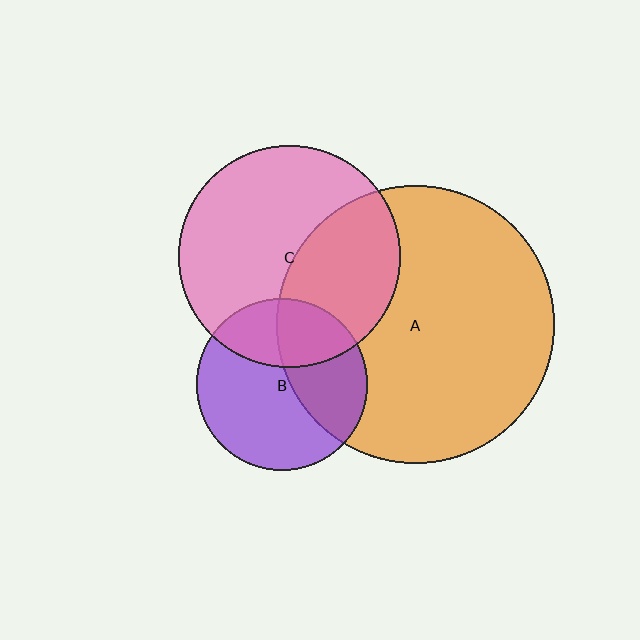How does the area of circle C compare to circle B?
Approximately 1.7 times.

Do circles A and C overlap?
Yes.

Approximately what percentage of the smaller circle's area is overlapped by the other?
Approximately 40%.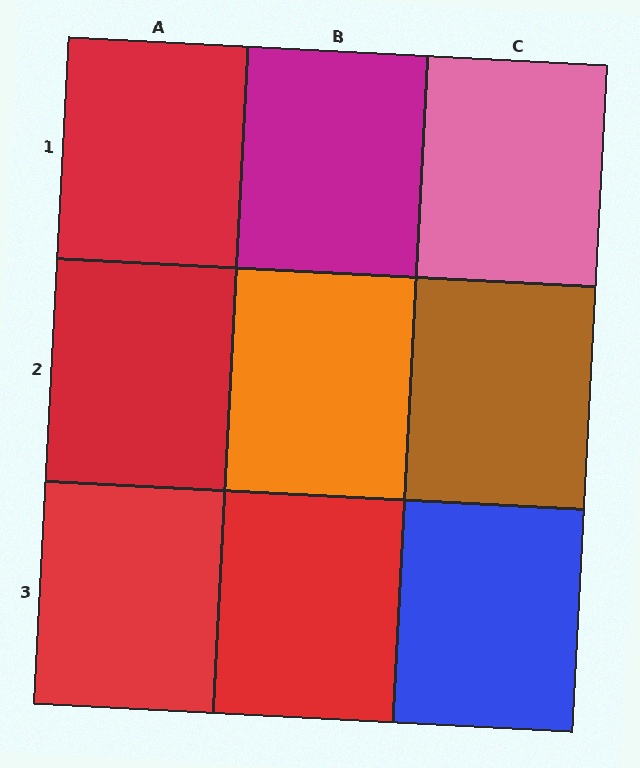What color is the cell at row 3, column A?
Red.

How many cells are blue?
1 cell is blue.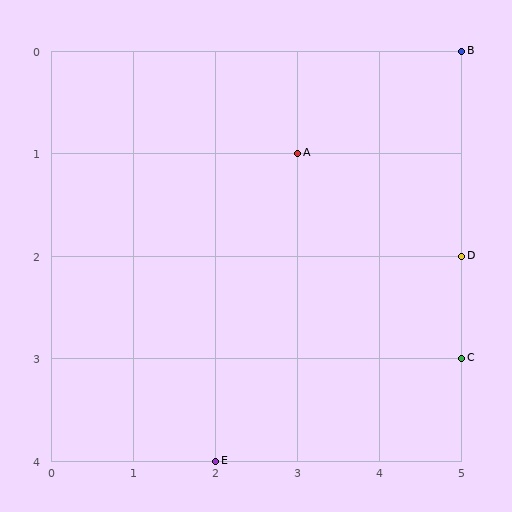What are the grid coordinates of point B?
Point B is at grid coordinates (5, 0).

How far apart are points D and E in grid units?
Points D and E are 3 columns and 2 rows apart (about 3.6 grid units diagonally).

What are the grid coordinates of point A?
Point A is at grid coordinates (3, 1).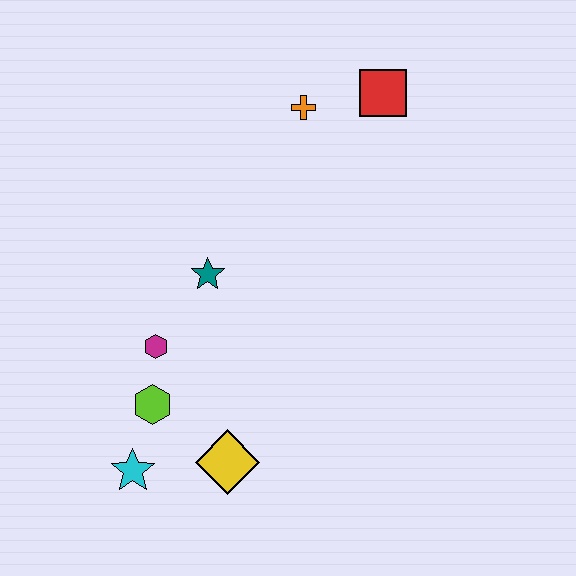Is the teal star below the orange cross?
Yes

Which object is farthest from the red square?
The cyan star is farthest from the red square.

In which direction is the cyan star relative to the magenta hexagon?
The cyan star is below the magenta hexagon.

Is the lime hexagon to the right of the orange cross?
No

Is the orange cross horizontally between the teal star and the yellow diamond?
No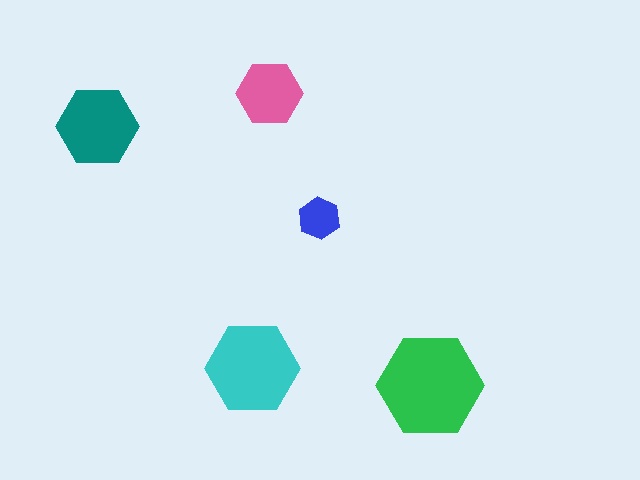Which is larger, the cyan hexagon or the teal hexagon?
The cyan one.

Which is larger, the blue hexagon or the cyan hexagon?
The cyan one.